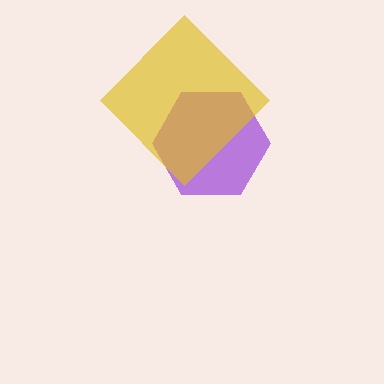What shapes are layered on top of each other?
The layered shapes are: a purple hexagon, a yellow diamond.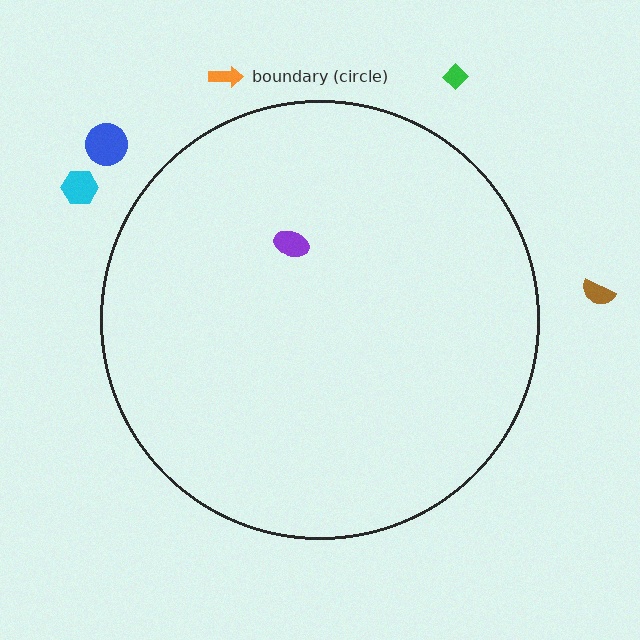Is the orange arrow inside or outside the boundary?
Outside.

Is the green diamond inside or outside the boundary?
Outside.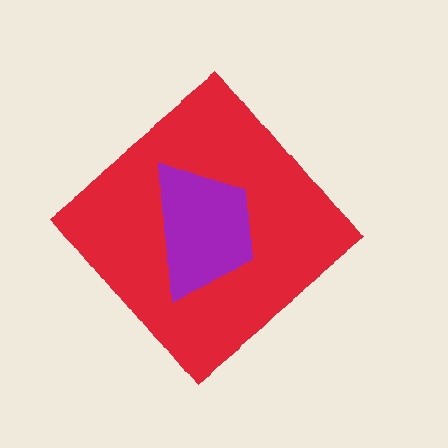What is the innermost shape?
The purple trapezoid.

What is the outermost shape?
The red diamond.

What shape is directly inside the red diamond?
The purple trapezoid.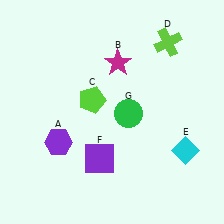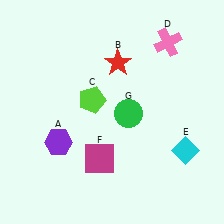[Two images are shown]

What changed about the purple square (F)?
In Image 1, F is purple. In Image 2, it changed to magenta.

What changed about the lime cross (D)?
In Image 1, D is lime. In Image 2, it changed to pink.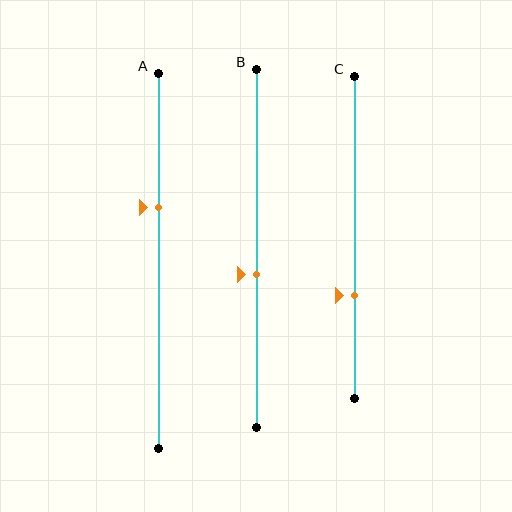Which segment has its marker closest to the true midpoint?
Segment B has its marker closest to the true midpoint.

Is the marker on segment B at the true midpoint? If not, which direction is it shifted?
No, the marker on segment B is shifted downward by about 7% of the segment length.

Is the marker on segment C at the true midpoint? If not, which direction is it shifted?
No, the marker on segment C is shifted downward by about 18% of the segment length.